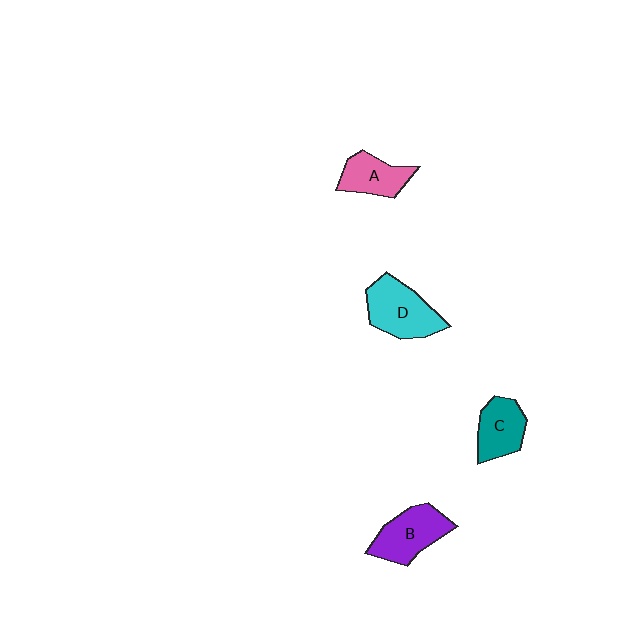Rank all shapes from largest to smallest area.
From largest to smallest: D (cyan), B (purple), C (teal), A (pink).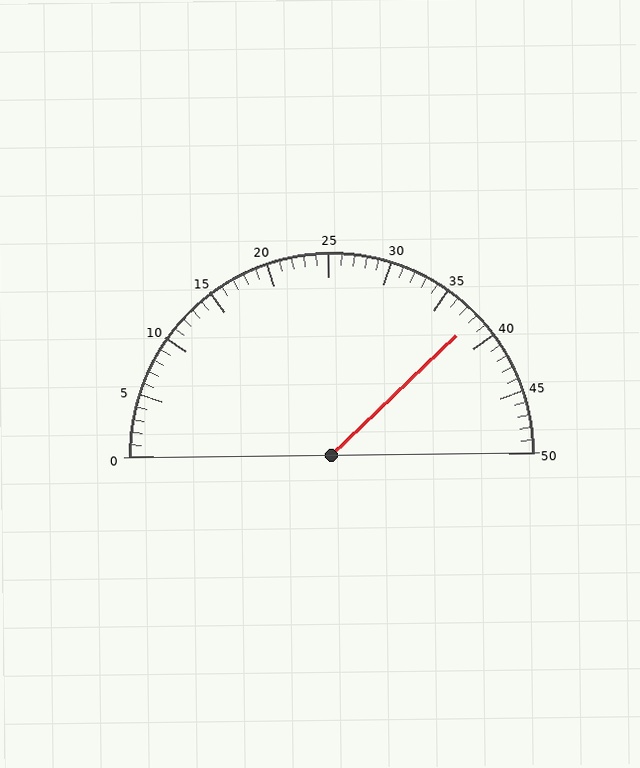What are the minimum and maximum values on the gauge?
The gauge ranges from 0 to 50.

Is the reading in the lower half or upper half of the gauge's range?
The reading is in the upper half of the range (0 to 50).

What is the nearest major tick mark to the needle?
The nearest major tick mark is 40.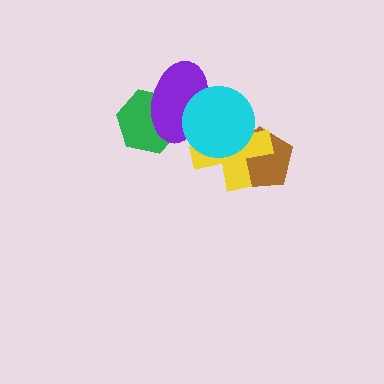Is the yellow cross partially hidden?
Yes, it is partially covered by another shape.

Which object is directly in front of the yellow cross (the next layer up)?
The purple ellipse is directly in front of the yellow cross.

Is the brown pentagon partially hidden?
Yes, it is partially covered by another shape.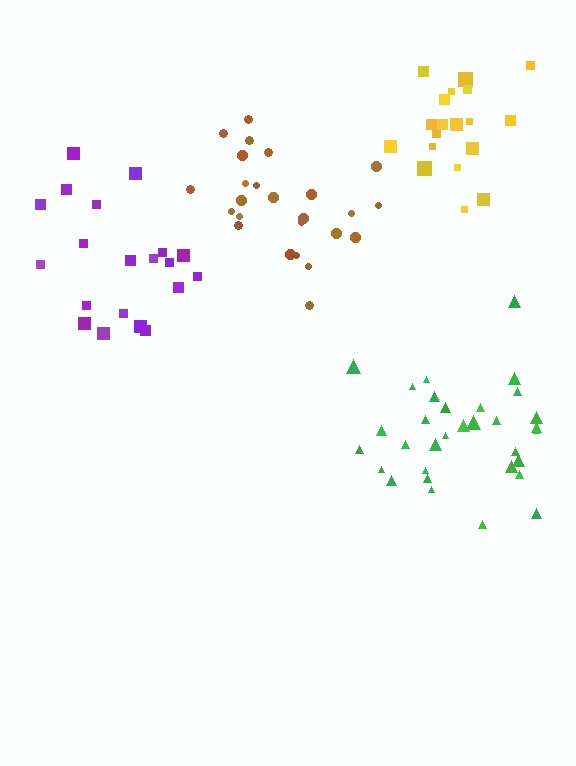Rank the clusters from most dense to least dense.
brown, green, yellow, purple.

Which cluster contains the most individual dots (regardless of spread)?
Green (32).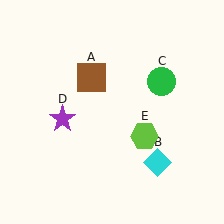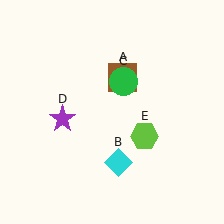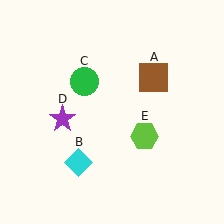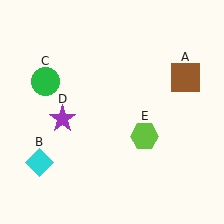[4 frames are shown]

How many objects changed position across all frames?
3 objects changed position: brown square (object A), cyan diamond (object B), green circle (object C).